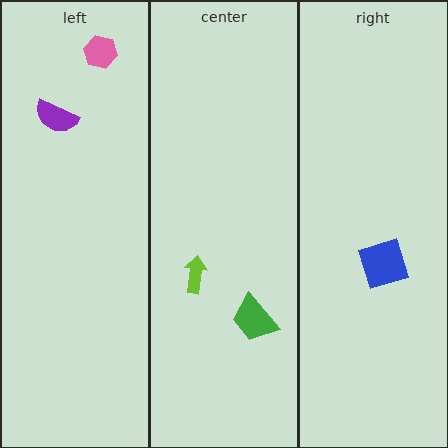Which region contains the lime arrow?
The center region.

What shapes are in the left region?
The pink hexagon, the purple semicircle.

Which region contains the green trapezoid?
The center region.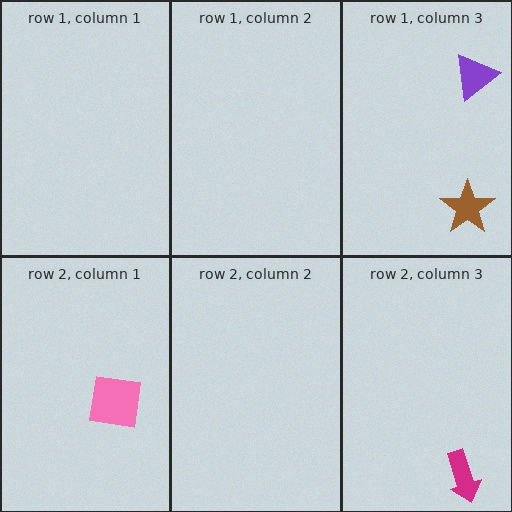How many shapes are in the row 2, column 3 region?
1.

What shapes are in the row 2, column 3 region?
The magenta arrow.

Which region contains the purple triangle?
The row 1, column 3 region.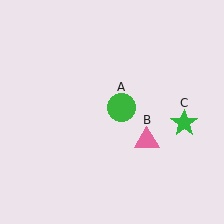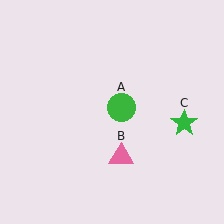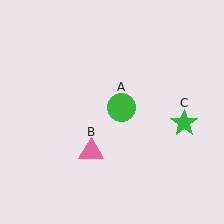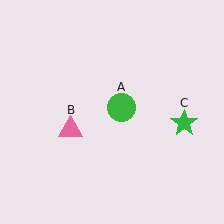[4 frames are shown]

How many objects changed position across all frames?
1 object changed position: pink triangle (object B).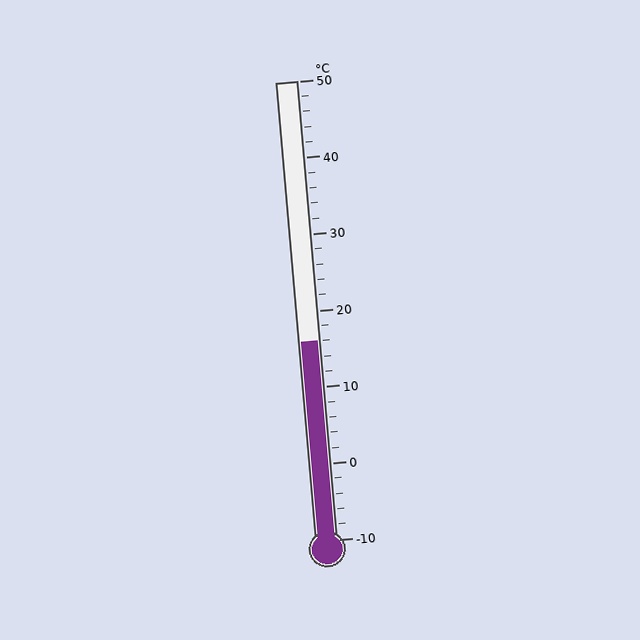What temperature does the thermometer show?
The thermometer shows approximately 16°C.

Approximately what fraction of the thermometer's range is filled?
The thermometer is filled to approximately 45% of its range.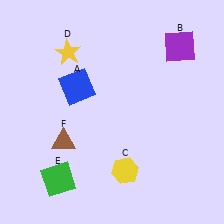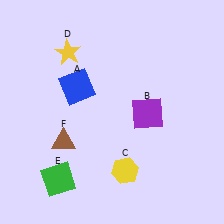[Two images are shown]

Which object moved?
The purple square (B) moved down.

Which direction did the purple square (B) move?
The purple square (B) moved down.